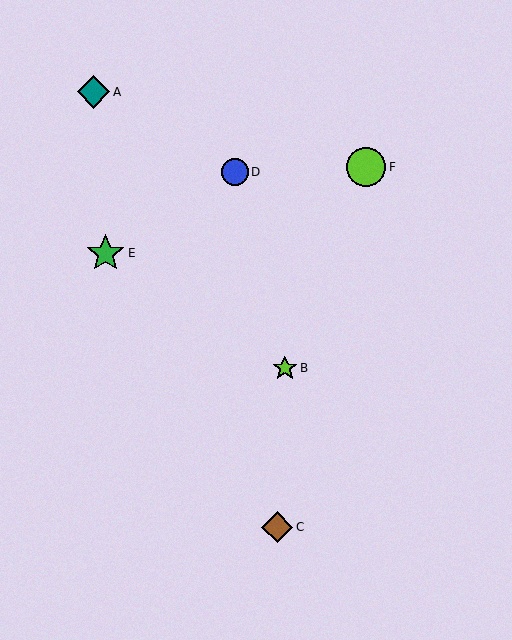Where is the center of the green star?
The center of the green star is at (106, 253).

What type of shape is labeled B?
Shape B is a lime star.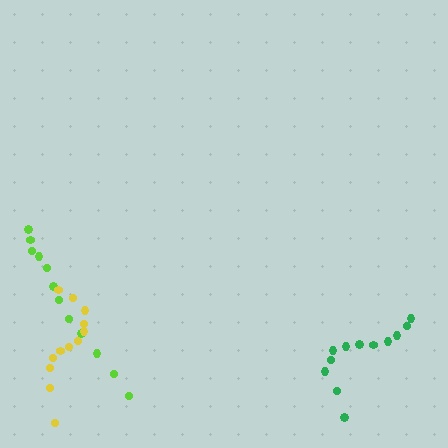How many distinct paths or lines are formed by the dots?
There are 3 distinct paths.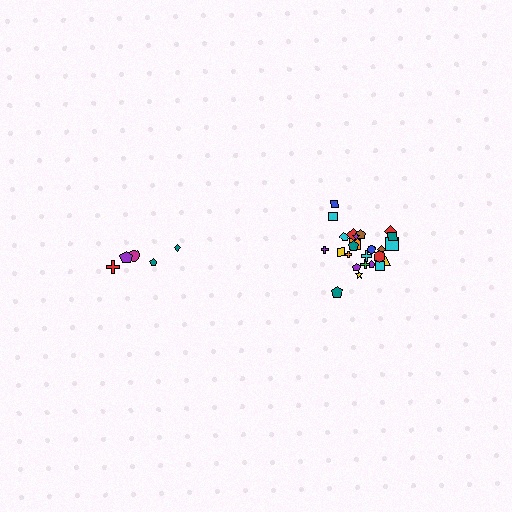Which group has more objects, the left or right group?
The right group.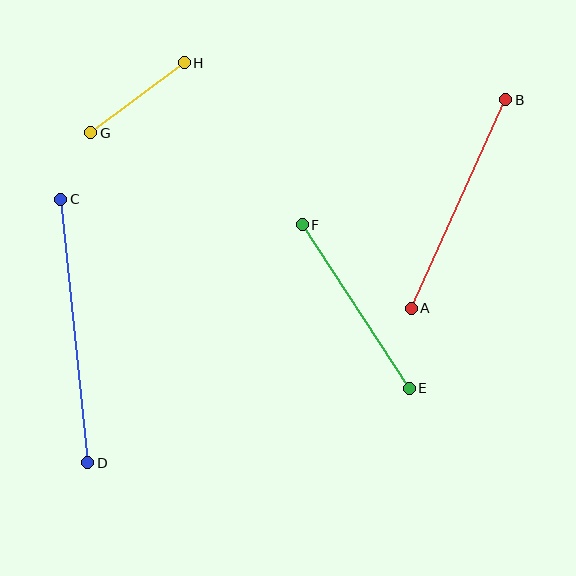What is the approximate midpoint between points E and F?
The midpoint is at approximately (356, 307) pixels.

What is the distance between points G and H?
The distance is approximately 117 pixels.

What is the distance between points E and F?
The distance is approximately 196 pixels.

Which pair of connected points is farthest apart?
Points C and D are farthest apart.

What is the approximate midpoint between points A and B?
The midpoint is at approximately (458, 204) pixels.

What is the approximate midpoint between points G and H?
The midpoint is at approximately (137, 98) pixels.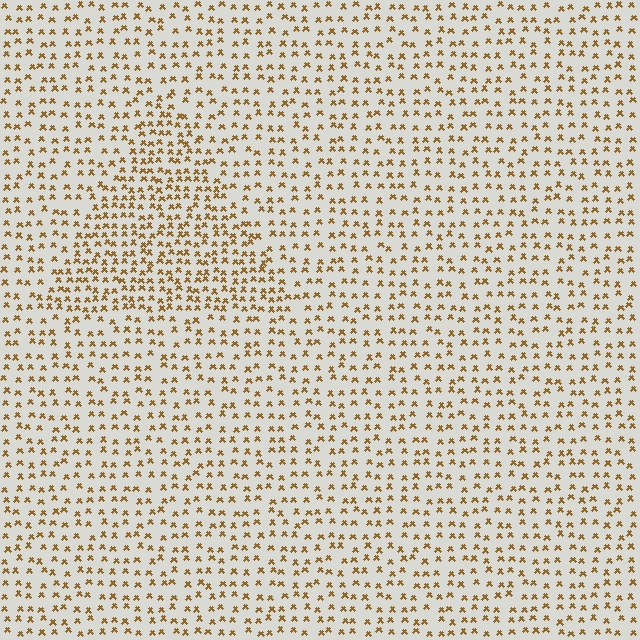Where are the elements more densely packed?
The elements are more densely packed inside the triangle boundary.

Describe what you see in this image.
The image contains small brown elements arranged at two different densities. A triangle-shaped region is visible where the elements are more densely packed than the surrounding area.